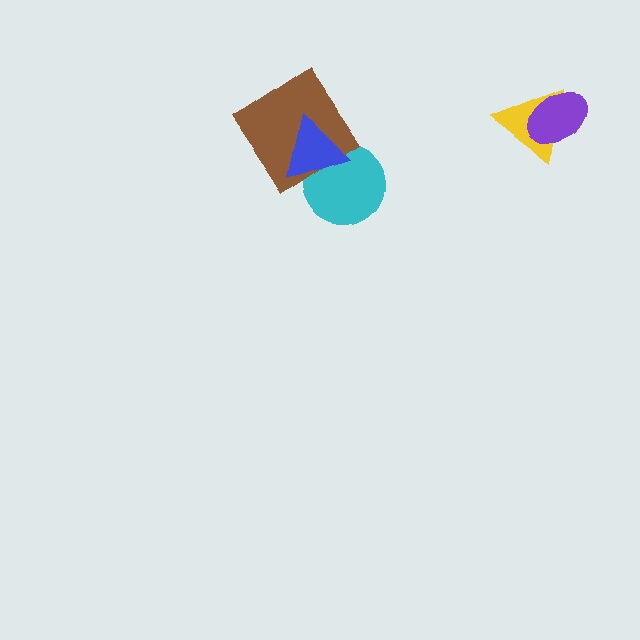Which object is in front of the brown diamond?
The blue triangle is in front of the brown diamond.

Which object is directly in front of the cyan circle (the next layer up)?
The brown diamond is directly in front of the cyan circle.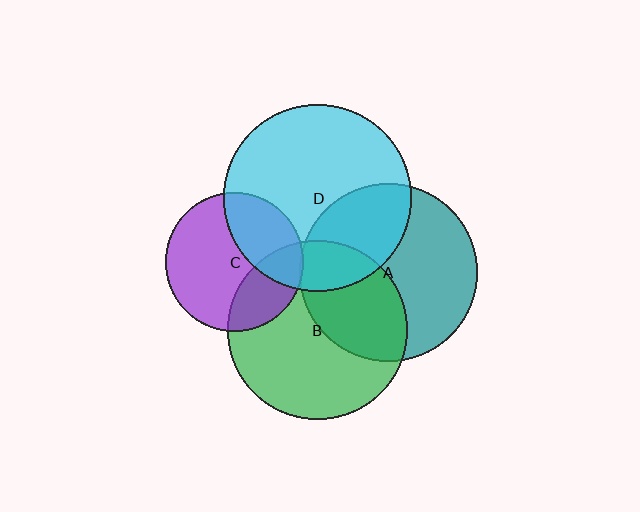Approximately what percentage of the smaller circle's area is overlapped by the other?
Approximately 40%.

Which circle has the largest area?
Circle D (cyan).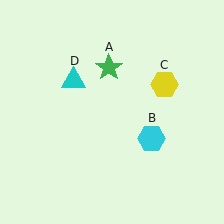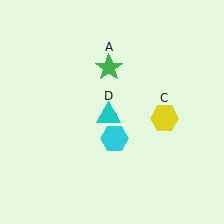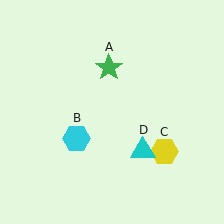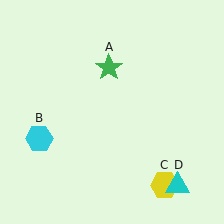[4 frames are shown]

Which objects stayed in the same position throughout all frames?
Green star (object A) remained stationary.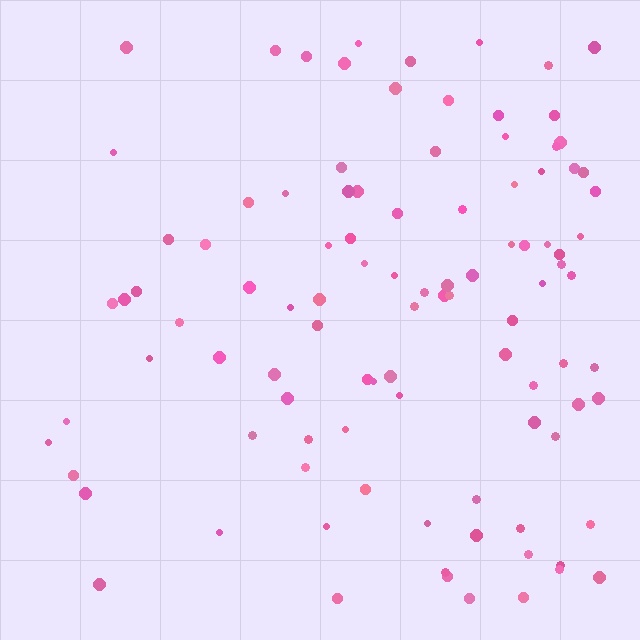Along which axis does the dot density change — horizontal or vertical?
Horizontal.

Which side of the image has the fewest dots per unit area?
The left.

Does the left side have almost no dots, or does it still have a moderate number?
Still a moderate number, just noticeably fewer than the right.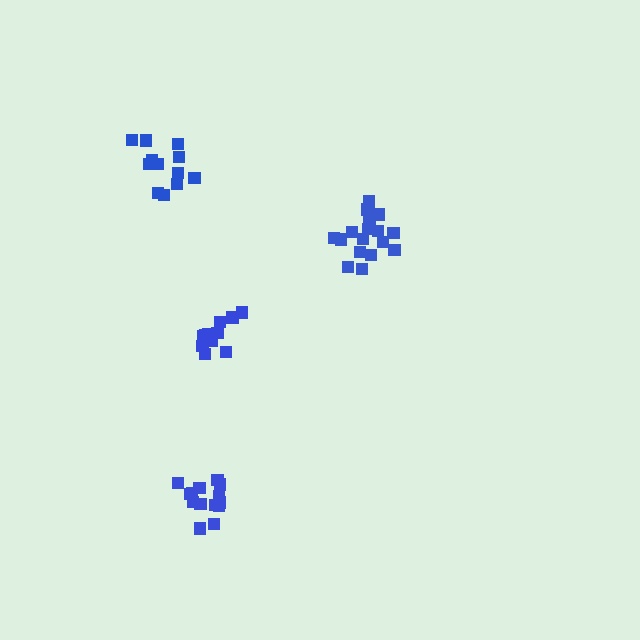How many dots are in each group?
Group 1: 18 dots, Group 2: 15 dots, Group 3: 12 dots, Group 4: 12 dots (57 total).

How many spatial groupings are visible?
There are 4 spatial groupings.